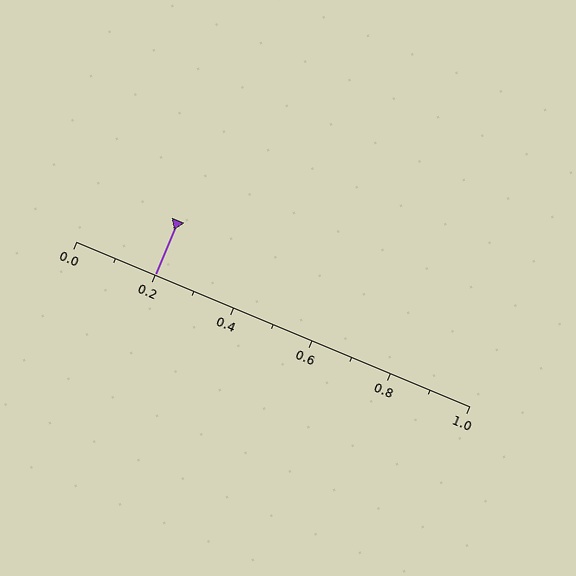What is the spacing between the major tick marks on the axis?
The major ticks are spaced 0.2 apart.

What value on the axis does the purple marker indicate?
The marker indicates approximately 0.2.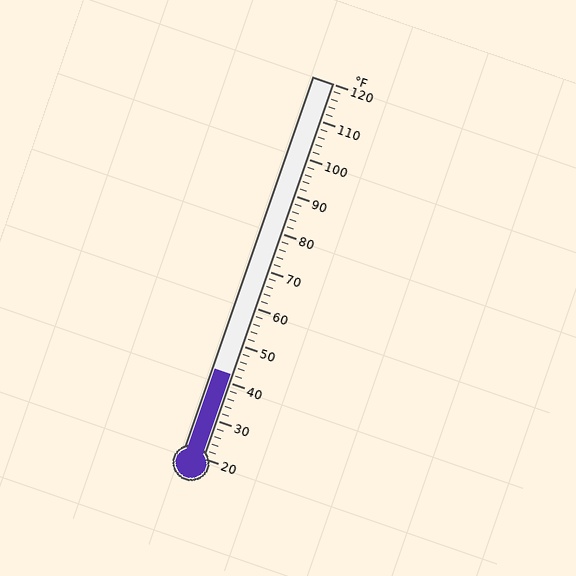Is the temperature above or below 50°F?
The temperature is below 50°F.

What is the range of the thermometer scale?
The thermometer scale ranges from 20°F to 120°F.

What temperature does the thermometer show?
The thermometer shows approximately 42°F.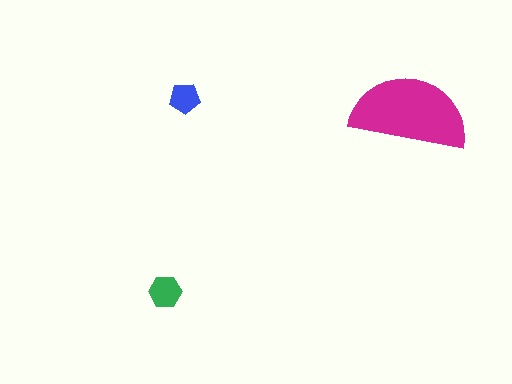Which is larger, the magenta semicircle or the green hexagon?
The magenta semicircle.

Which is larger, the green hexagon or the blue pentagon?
The green hexagon.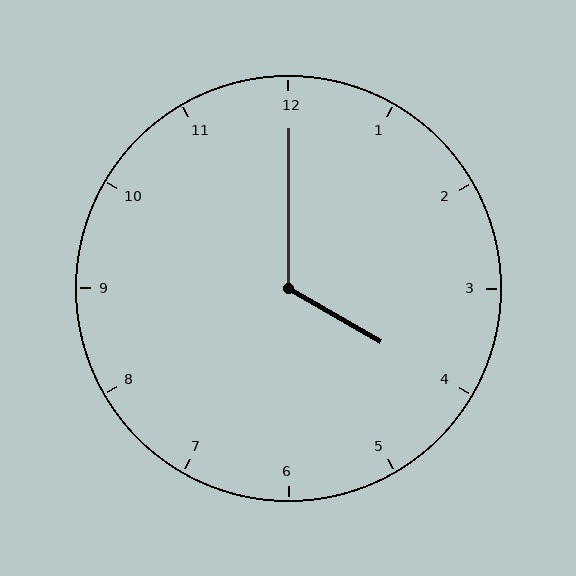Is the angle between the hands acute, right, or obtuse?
It is obtuse.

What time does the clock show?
4:00.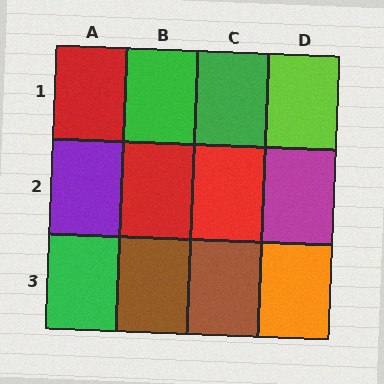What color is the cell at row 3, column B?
Brown.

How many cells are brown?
2 cells are brown.